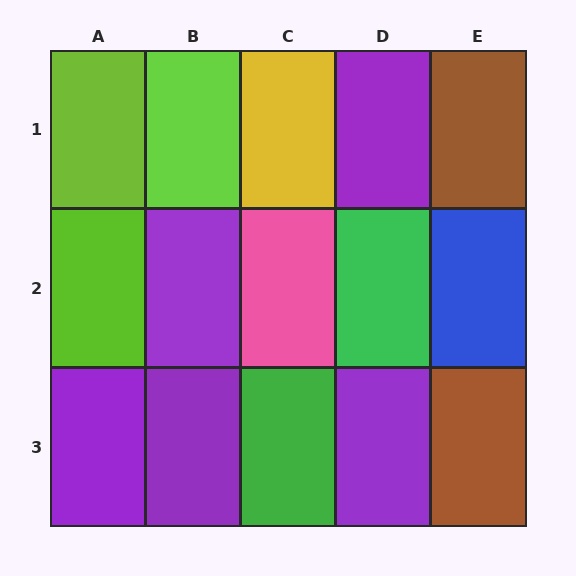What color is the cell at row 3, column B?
Purple.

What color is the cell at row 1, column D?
Purple.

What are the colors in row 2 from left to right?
Lime, purple, pink, green, blue.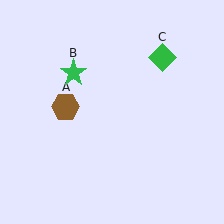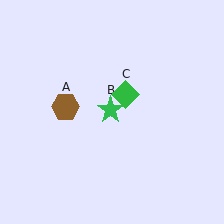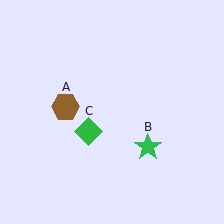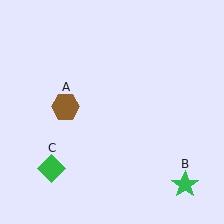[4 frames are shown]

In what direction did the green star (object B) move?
The green star (object B) moved down and to the right.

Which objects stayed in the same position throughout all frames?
Brown hexagon (object A) remained stationary.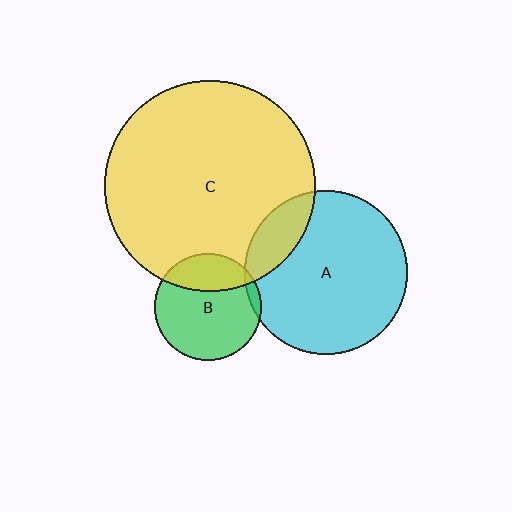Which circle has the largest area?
Circle C (yellow).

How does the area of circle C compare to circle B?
Approximately 3.9 times.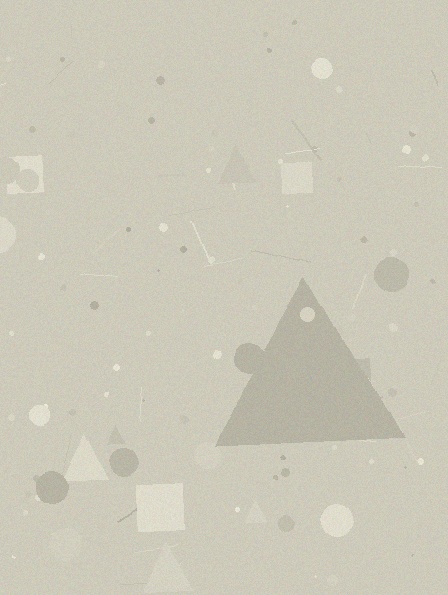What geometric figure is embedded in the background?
A triangle is embedded in the background.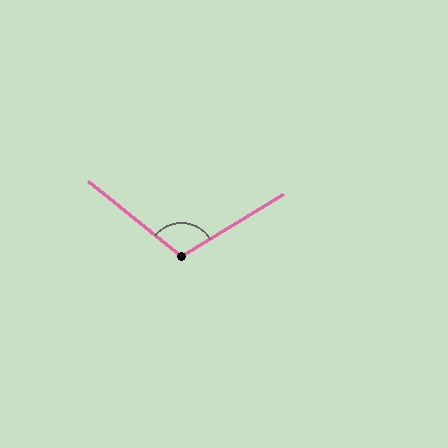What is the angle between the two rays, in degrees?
Approximately 110 degrees.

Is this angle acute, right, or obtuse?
It is obtuse.